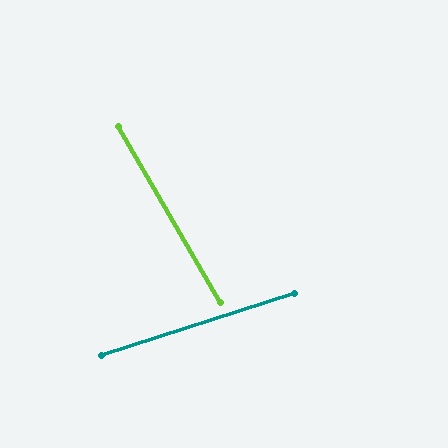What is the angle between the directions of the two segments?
Approximately 78 degrees.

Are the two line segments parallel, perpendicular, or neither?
Neither parallel nor perpendicular — they differ by about 78°.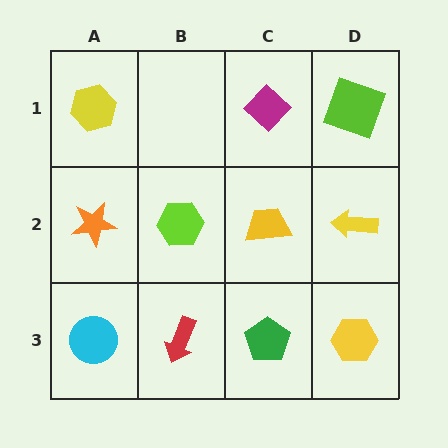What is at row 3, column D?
A yellow hexagon.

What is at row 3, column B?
A red arrow.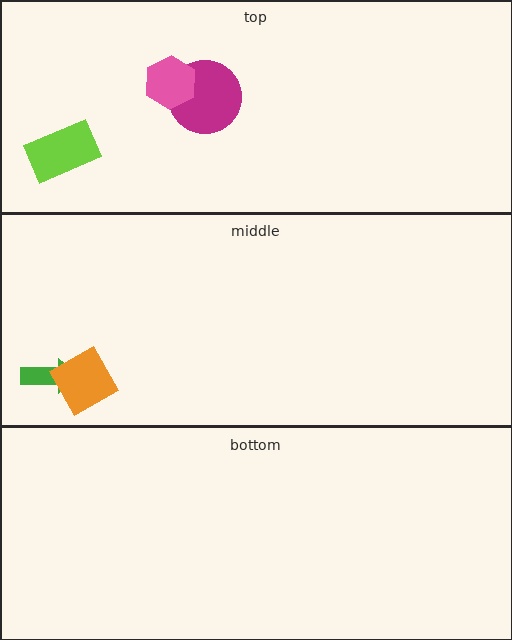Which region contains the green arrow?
The middle region.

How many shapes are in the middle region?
2.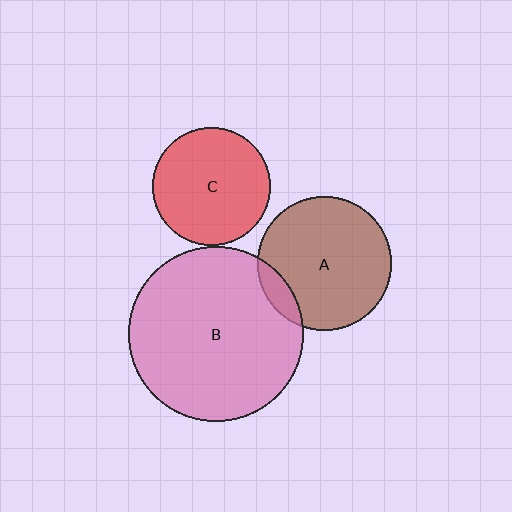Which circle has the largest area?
Circle B (pink).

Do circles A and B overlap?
Yes.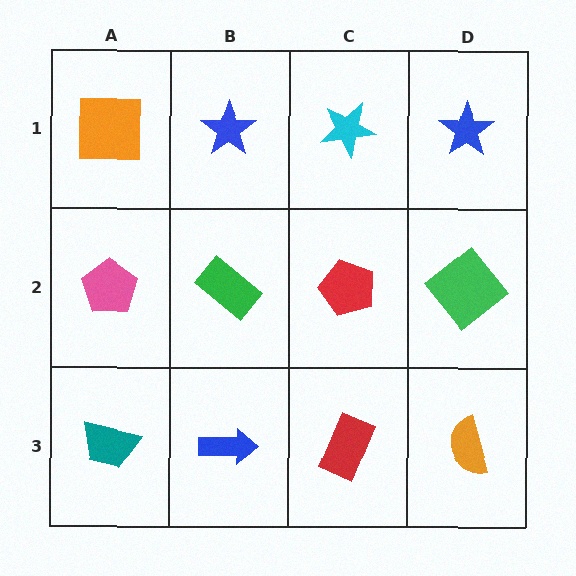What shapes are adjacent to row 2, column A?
An orange square (row 1, column A), a teal trapezoid (row 3, column A), a green rectangle (row 2, column B).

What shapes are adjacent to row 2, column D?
A blue star (row 1, column D), an orange semicircle (row 3, column D), a red pentagon (row 2, column C).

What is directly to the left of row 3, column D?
A red rectangle.